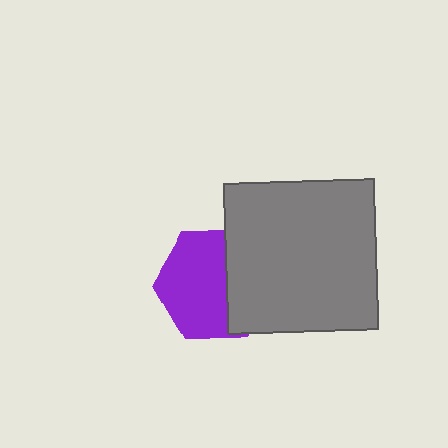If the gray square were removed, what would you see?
You would see the complete purple hexagon.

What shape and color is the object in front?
The object in front is a gray square.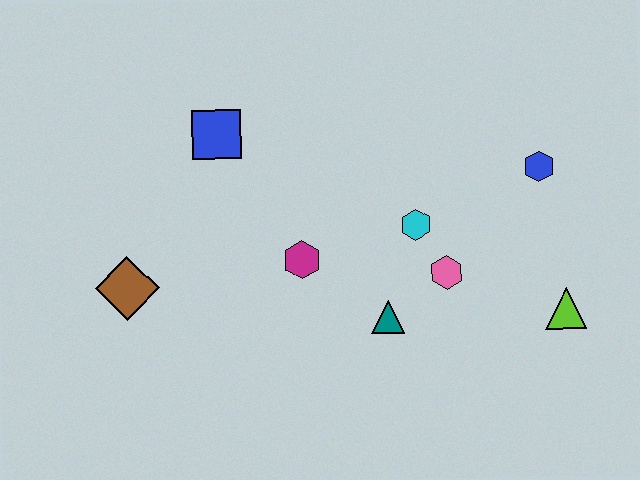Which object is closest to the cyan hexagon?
The pink hexagon is closest to the cyan hexagon.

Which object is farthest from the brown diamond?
The lime triangle is farthest from the brown diamond.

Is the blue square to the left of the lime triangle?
Yes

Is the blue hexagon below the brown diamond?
No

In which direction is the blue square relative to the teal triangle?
The blue square is above the teal triangle.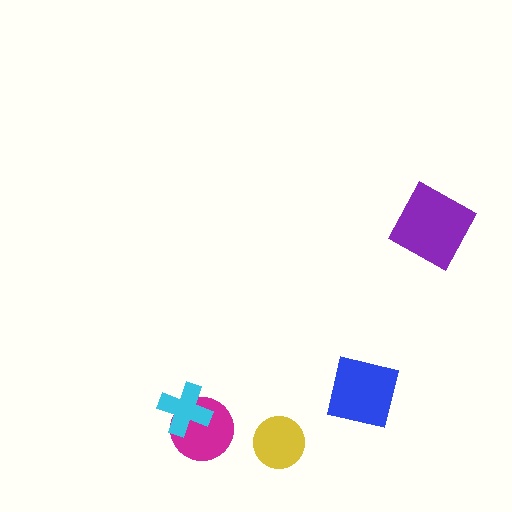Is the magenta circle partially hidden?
Yes, it is partially covered by another shape.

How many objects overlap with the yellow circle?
0 objects overlap with the yellow circle.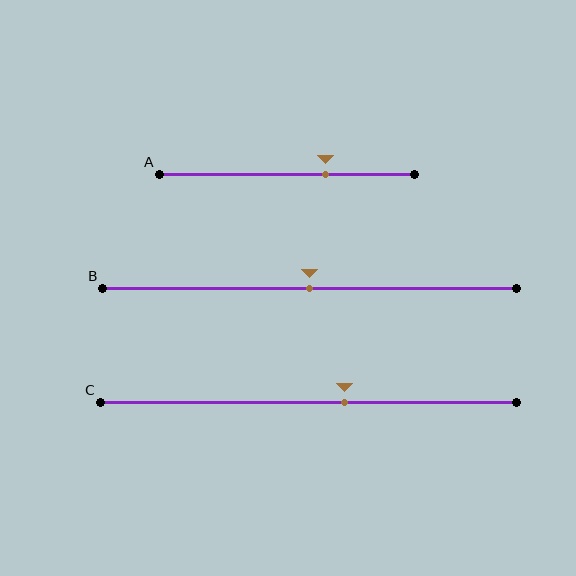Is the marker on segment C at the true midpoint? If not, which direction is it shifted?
No, the marker on segment C is shifted to the right by about 9% of the segment length.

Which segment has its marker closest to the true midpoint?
Segment B has its marker closest to the true midpoint.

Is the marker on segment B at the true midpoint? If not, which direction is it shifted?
Yes, the marker on segment B is at the true midpoint.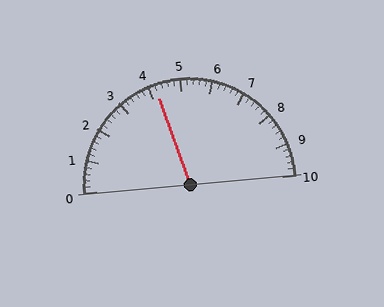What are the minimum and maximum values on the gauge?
The gauge ranges from 0 to 10.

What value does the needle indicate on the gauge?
The needle indicates approximately 4.2.